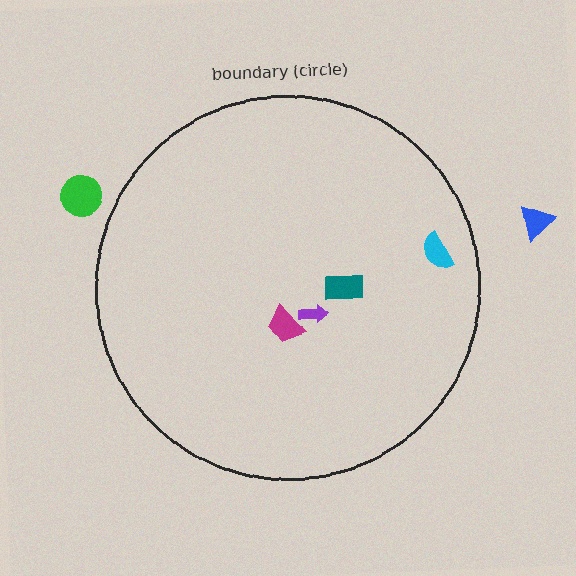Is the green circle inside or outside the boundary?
Outside.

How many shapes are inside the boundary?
4 inside, 2 outside.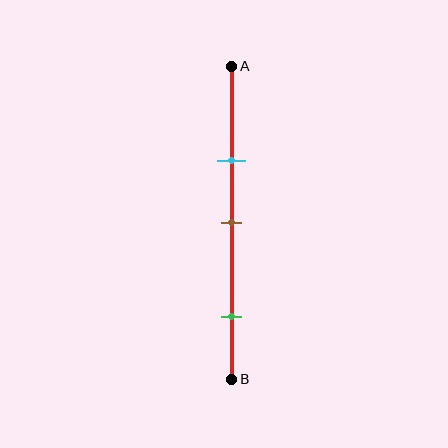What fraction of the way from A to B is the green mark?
The green mark is approximately 80% (0.8) of the way from A to B.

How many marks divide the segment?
There are 3 marks dividing the segment.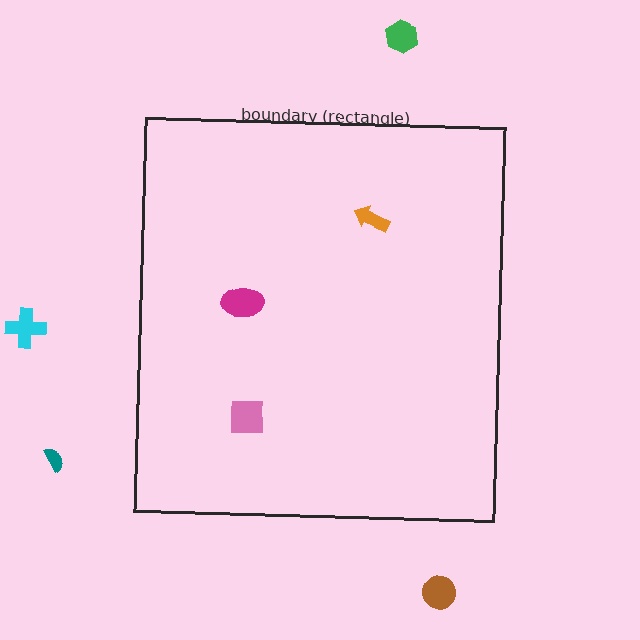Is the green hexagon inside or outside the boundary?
Outside.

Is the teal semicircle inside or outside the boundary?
Outside.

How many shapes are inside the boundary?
3 inside, 4 outside.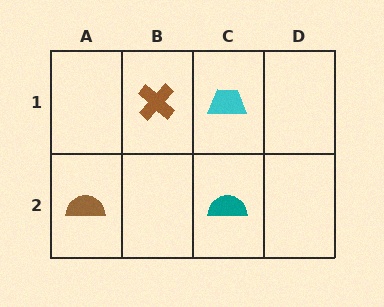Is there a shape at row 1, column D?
No, that cell is empty.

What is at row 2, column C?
A teal semicircle.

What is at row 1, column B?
A brown cross.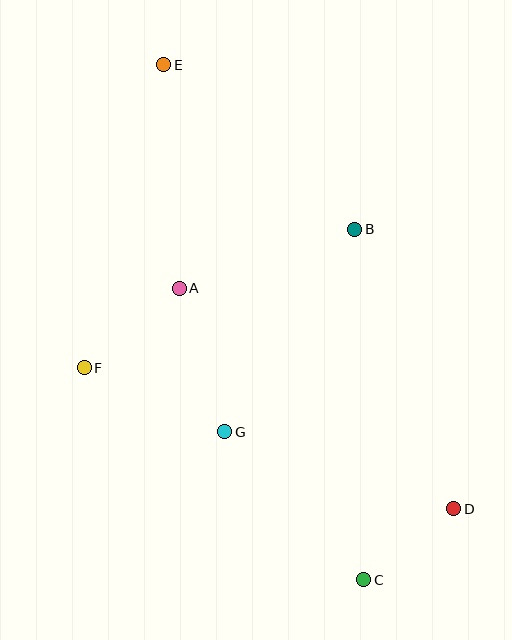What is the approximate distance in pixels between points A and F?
The distance between A and F is approximately 124 pixels.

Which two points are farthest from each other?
Points C and E are farthest from each other.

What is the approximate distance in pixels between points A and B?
The distance between A and B is approximately 185 pixels.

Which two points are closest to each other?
Points C and D are closest to each other.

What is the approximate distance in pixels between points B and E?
The distance between B and E is approximately 252 pixels.